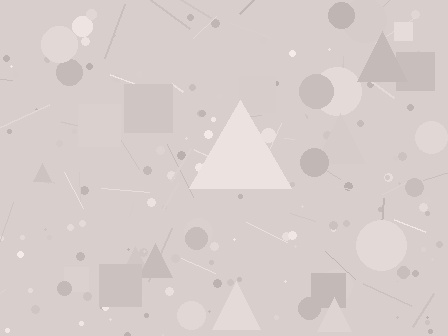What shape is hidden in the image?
A triangle is hidden in the image.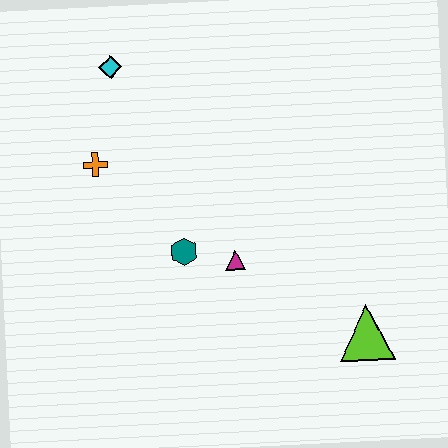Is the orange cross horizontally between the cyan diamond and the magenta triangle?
No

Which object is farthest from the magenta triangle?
The cyan diamond is farthest from the magenta triangle.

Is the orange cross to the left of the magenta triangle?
Yes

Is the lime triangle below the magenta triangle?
Yes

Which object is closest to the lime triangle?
The magenta triangle is closest to the lime triangle.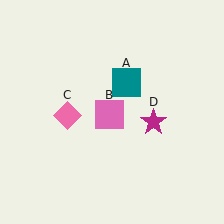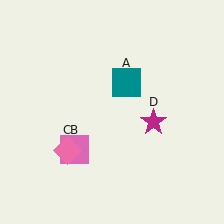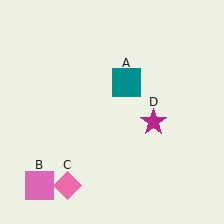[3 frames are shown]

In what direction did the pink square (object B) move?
The pink square (object B) moved down and to the left.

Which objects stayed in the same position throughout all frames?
Teal square (object A) and magenta star (object D) remained stationary.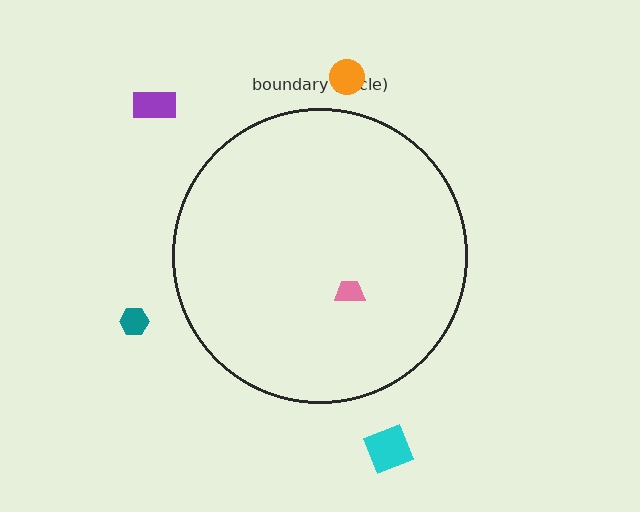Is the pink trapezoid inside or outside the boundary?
Inside.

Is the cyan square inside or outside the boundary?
Outside.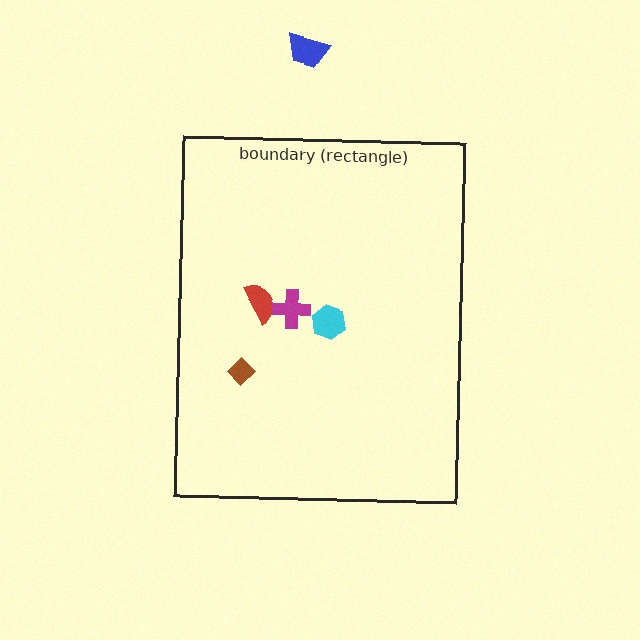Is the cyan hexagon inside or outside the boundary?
Inside.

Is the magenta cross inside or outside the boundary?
Inside.